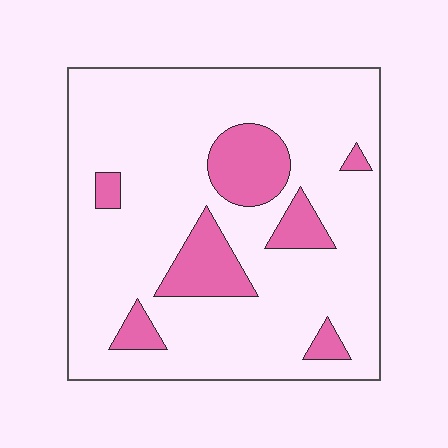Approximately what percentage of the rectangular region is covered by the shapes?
Approximately 15%.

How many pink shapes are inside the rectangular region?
7.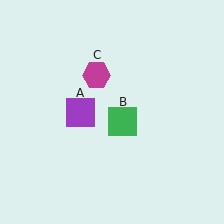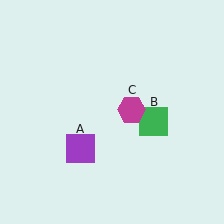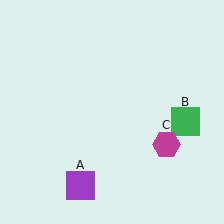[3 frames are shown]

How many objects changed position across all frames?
3 objects changed position: purple square (object A), green square (object B), magenta hexagon (object C).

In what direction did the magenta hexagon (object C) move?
The magenta hexagon (object C) moved down and to the right.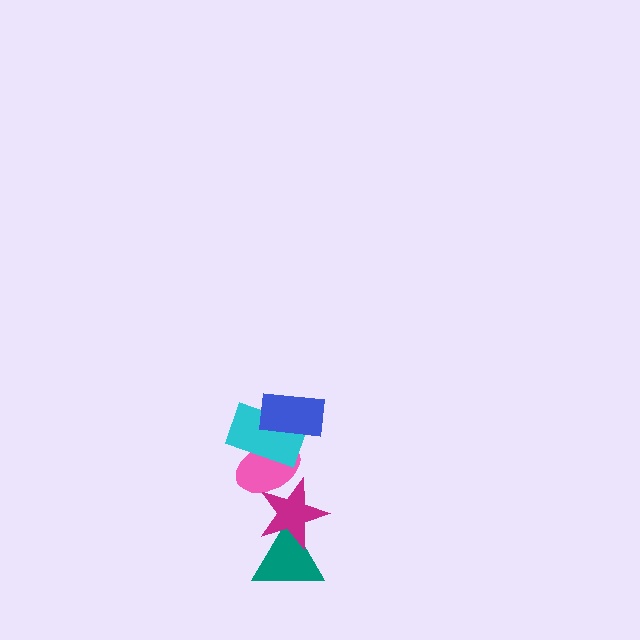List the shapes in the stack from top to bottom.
From top to bottom: the blue rectangle, the cyan rectangle, the pink ellipse, the magenta star, the teal triangle.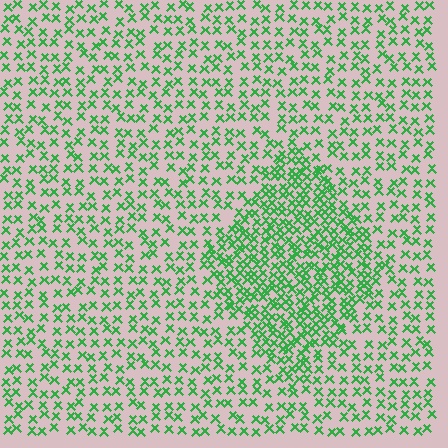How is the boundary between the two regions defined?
The boundary is defined by a change in element density (approximately 2.1x ratio). All elements are the same color, size, and shape.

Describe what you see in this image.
The image contains small green elements arranged at two different densities. A diamond-shaped region is visible where the elements are more densely packed than the surrounding area.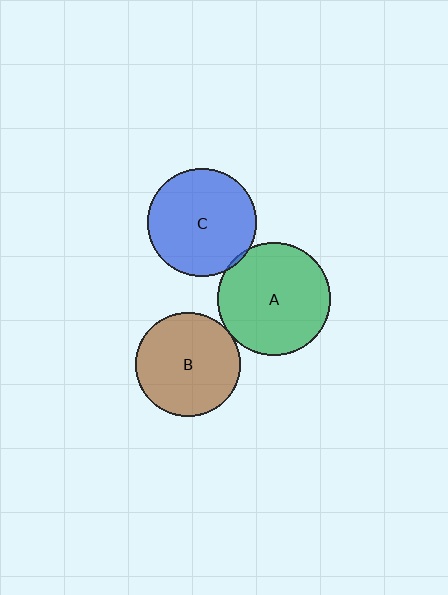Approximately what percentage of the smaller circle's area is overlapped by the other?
Approximately 5%.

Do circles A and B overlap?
Yes.